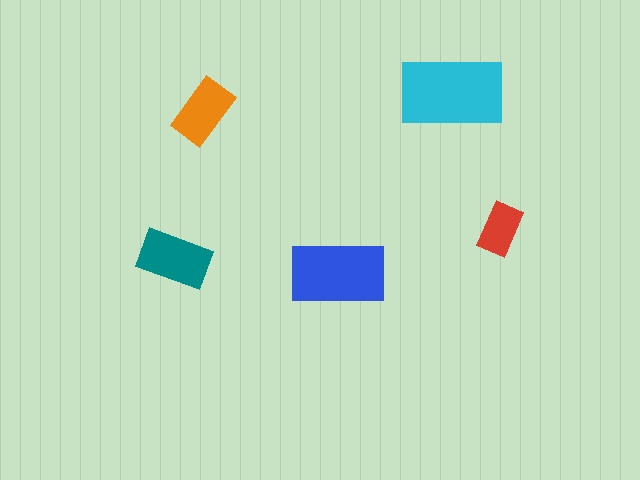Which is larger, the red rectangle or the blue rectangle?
The blue one.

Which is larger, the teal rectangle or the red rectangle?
The teal one.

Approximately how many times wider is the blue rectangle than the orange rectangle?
About 1.5 times wider.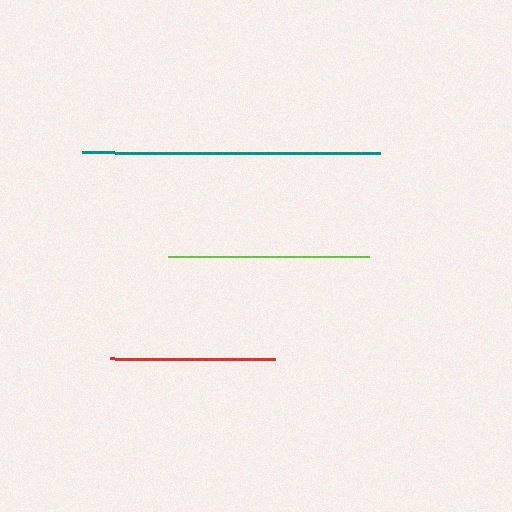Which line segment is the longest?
The teal line is the longest at approximately 298 pixels.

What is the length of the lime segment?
The lime segment is approximately 201 pixels long.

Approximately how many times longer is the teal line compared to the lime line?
The teal line is approximately 1.5 times the length of the lime line.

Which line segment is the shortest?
The red line is the shortest at approximately 165 pixels.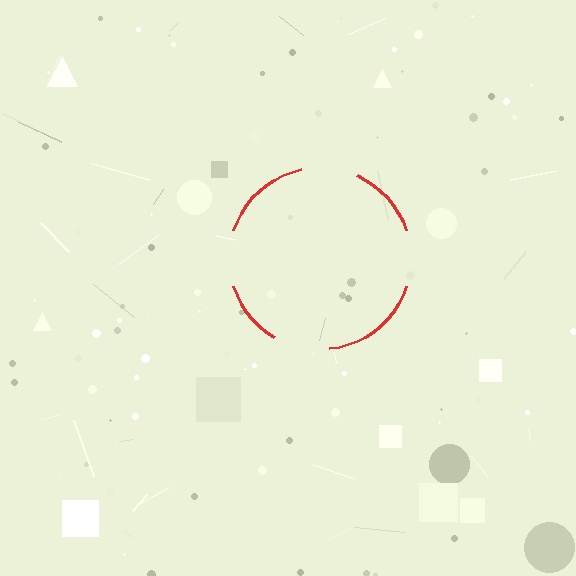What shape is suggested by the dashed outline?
The dashed outline suggests a circle.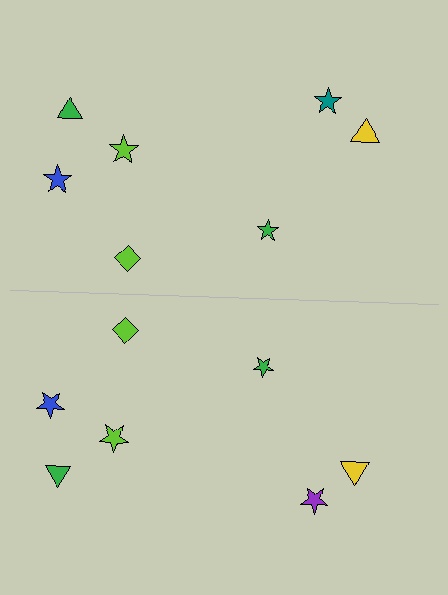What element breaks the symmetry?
The purple star on the bottom side breaks the symmetry — its mirror counterpart is teal.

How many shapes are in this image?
There are 14 shapes in this image.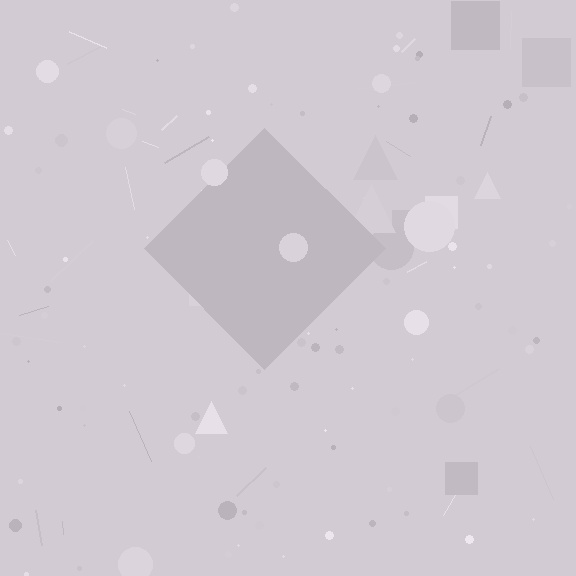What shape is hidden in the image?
A diamond is hidden in the image.